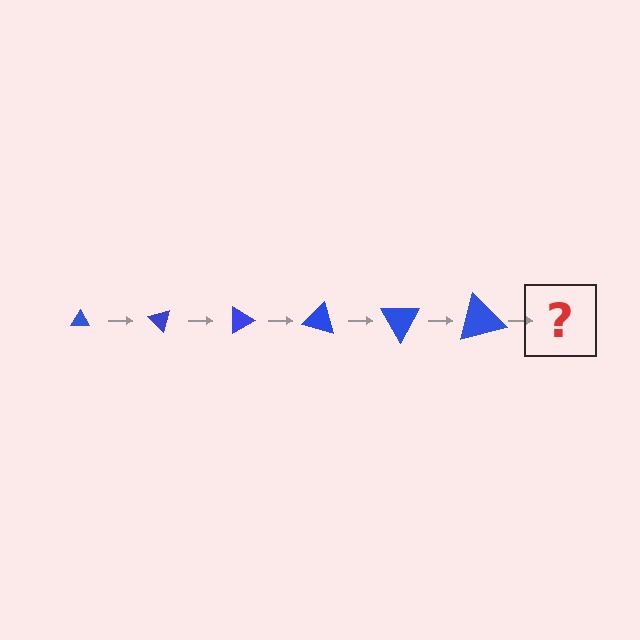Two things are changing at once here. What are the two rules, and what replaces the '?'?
The two rules are that the triangle grows larger each step and it rotates 45 degrees each step. The '?' should be a triangle, larger than the previous one and rotated 270 degrees from the start.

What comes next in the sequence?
The next element should be a triangle, larger than the previous one and rotated 270 degrees from the start.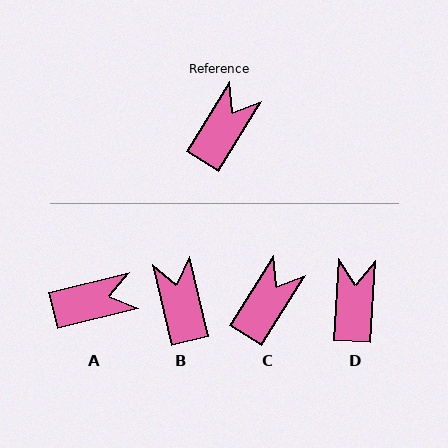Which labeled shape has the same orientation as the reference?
C.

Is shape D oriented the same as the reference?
No, it is off by about 29 degrees.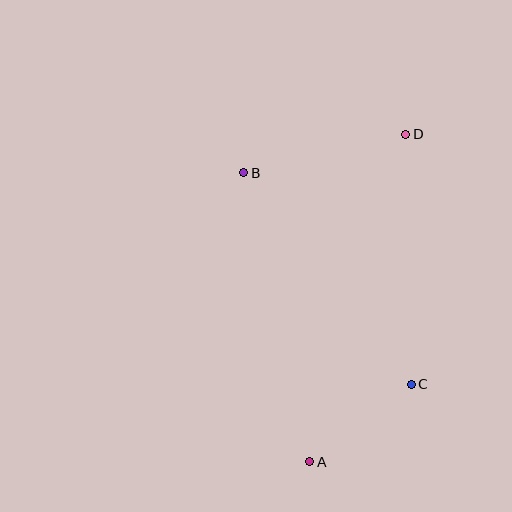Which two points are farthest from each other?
Points A and D are farthest from each other.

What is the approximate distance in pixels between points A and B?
The distance between A and B is approximately 297 pixels.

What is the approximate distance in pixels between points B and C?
The distance between B and C is approximately 270 pixels.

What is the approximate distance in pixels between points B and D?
The distance between B and D is approximately 166 pixels.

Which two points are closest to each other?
Points A and C are closest to each other.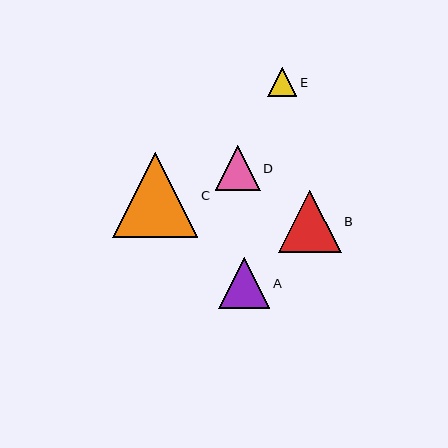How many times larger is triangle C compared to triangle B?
Triangle C is approximately 1.4 times the size of triangle B.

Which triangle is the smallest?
Triangle E is the smallest with a size of approximately 29 pixels.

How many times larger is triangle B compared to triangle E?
Triangle B is approximately 2.2 times the size of triangle E.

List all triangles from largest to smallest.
From largest to smallest: C, B, A, D, E.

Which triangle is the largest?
Triangle C is the largest with a size of approximately 85 pixels.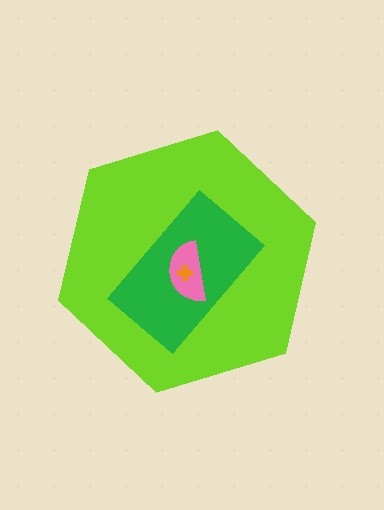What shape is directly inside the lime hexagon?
The green rectangle.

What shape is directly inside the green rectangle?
The pink semicircle.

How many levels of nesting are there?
4.